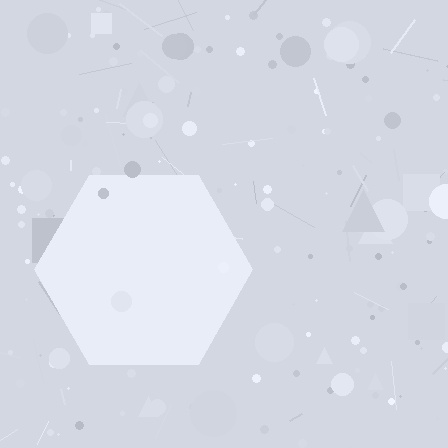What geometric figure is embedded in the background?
A hexagon is embedded in the background.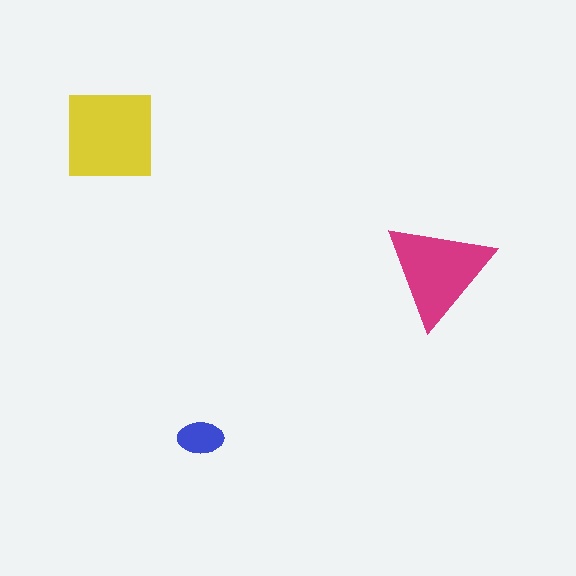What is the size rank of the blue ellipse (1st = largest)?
3rd.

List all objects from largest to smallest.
The yellow square, the magenta triangle, the blue ellipse.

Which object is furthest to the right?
The magenta triangle is rightmost.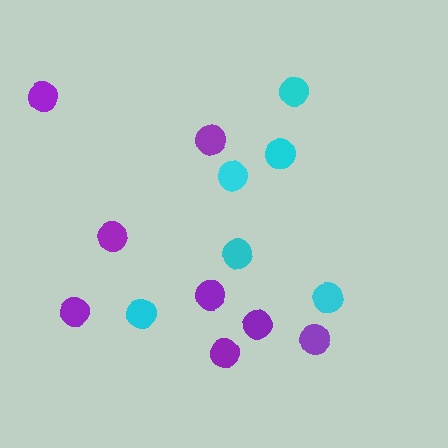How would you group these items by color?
There are 2 groups: one group of purple circles (8) and one group of cyan circles (6).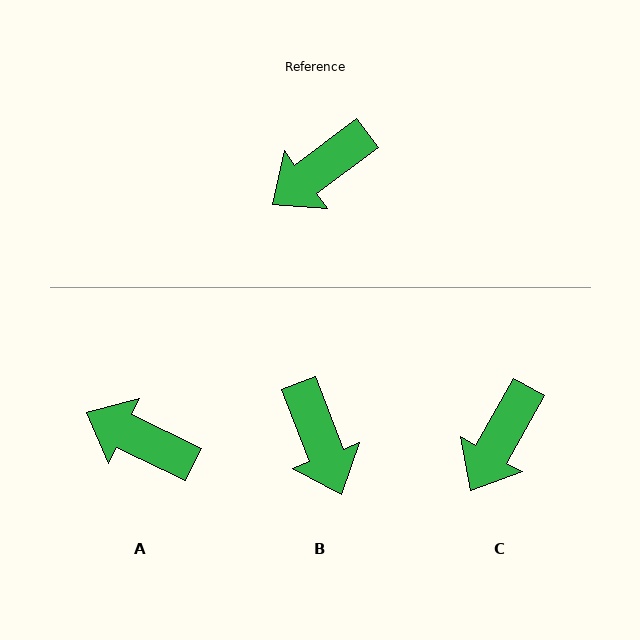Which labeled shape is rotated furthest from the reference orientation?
B, about 74 degrees away.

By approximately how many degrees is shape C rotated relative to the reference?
Approximately 24 degrees counter-clockwise.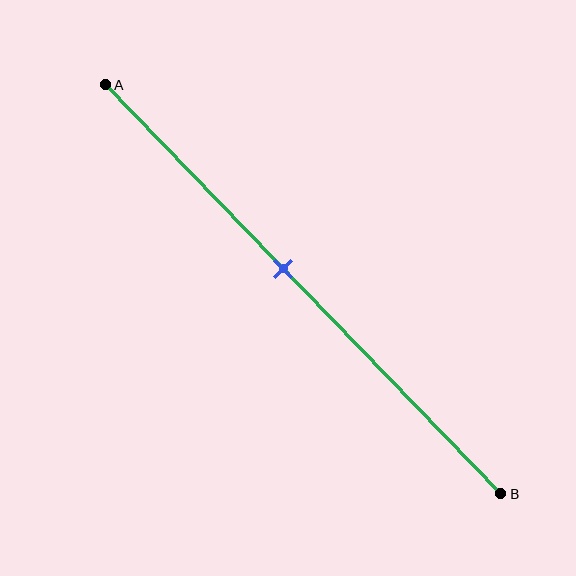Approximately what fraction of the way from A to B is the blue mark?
The blue mark is approximately 45% of the way from A to B.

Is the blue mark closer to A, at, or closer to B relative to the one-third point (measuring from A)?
The blue mark is closer to point B than the one-third point of segment AB.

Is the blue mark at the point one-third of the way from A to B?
No, the mark is at about 45% from A, not at the 33% one-third point.